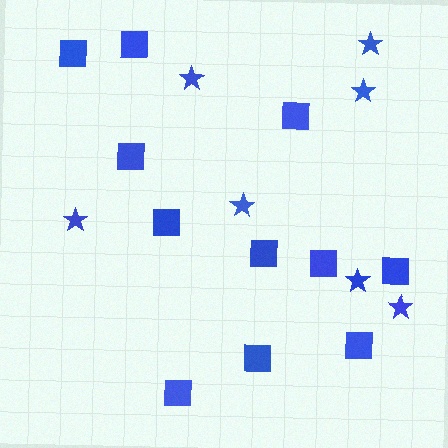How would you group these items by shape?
There are 2 groups: one group of squares (11) and one group of stars (7).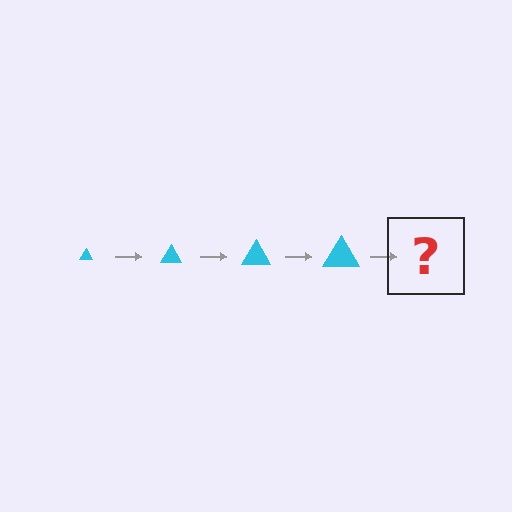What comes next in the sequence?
The next element should be a cyan triangle, larger than the previous one.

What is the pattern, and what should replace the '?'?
The pattern is that the triangle gets progressively larger each step. The '?' should be a cyan triangle, larger than the previous one.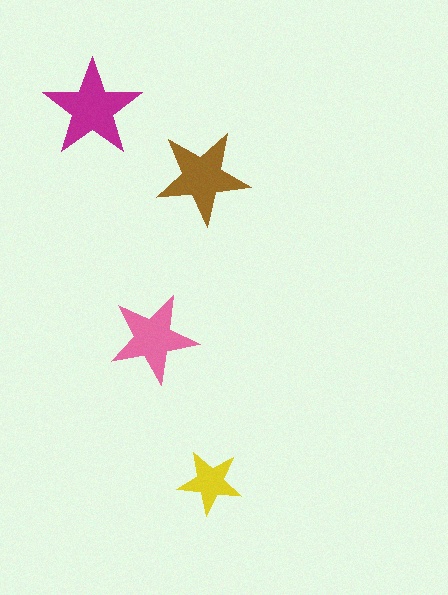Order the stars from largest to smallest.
the magenta one, the brown one, the pink one, the yellow one.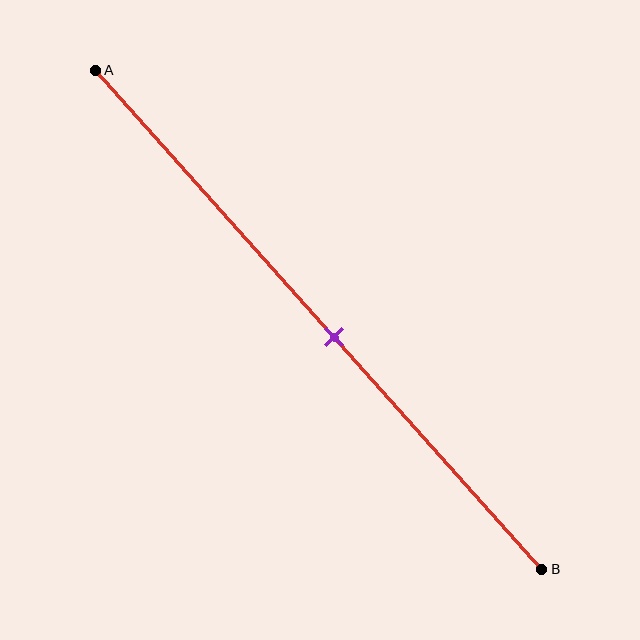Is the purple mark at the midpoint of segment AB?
No, the mark is at about 55% from A, not at the 50% midpoint.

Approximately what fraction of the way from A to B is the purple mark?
The purple mark is approximately 55% of the way from A to B.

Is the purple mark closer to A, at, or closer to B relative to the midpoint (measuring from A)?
The purple mark is closer to point B than the midpoint of segment AB.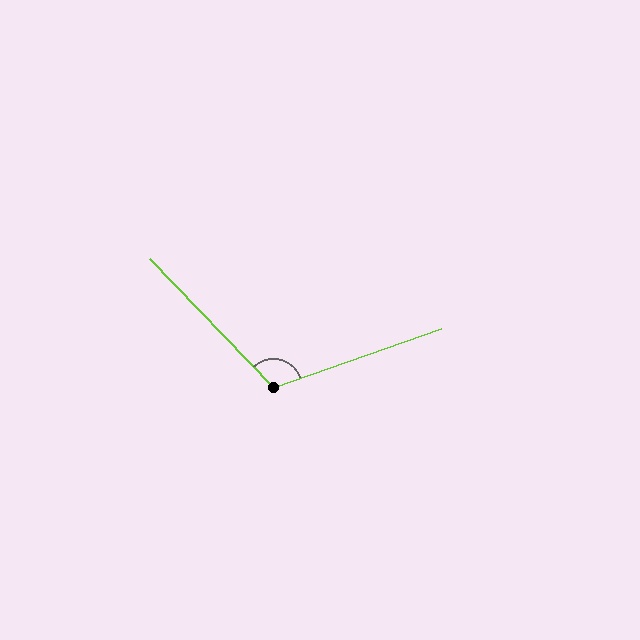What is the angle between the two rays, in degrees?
Approximately 114 degrees.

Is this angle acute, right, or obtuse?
It is obtuse.